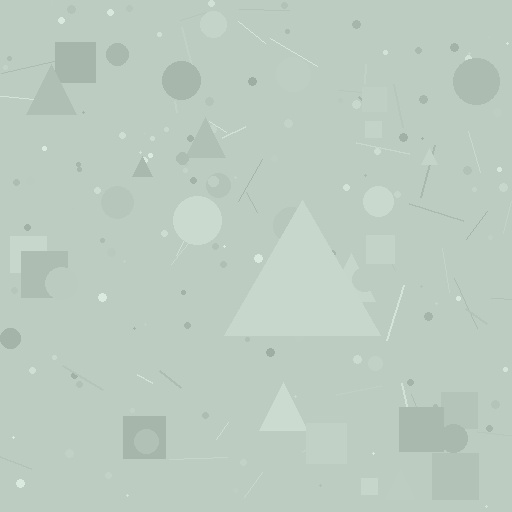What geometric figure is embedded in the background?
A triangle is embedded in the background.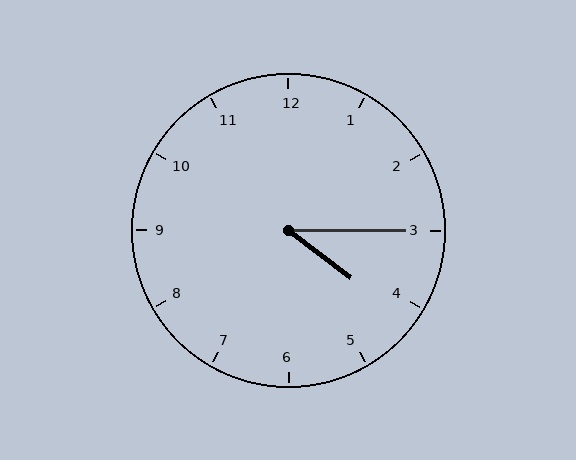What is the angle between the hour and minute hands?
Approximately 38 degrees.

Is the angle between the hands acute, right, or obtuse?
It is acute.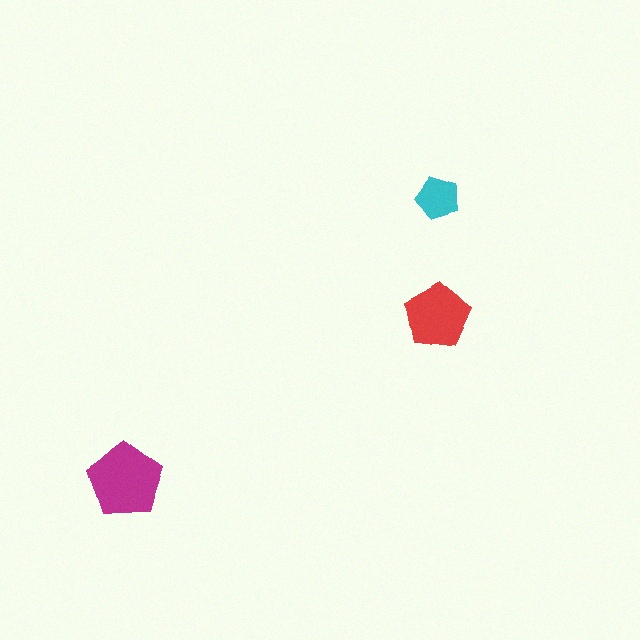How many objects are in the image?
There are 3 objects in the image.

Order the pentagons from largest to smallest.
the magenta one, the red one, the cyan one.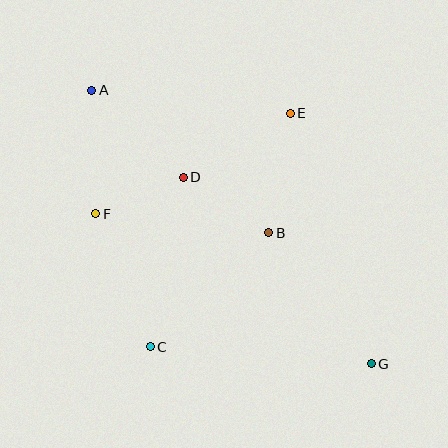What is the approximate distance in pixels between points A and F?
The distance between A and F is approximately 124 pixels.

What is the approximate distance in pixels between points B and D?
The distance between B and D is approximately 102 pixels.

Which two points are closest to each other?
Points D and F are closest to each other.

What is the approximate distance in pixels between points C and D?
The distance between C and D is approximately 173 pixels.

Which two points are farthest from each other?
Points A and G are farthest from each other.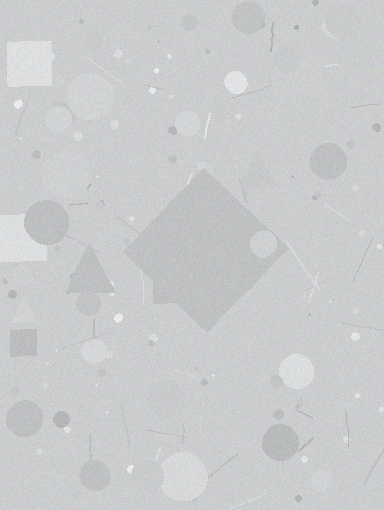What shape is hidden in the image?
A diamond is hidden in the image.